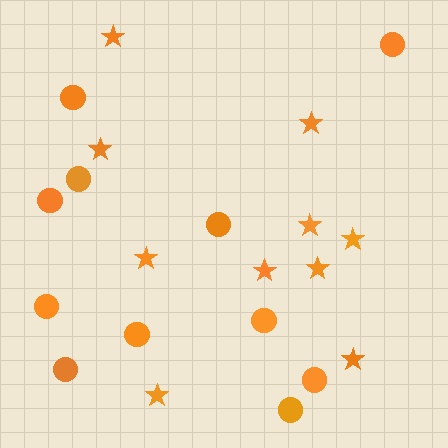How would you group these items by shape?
There are 2 groups: one group of circles (11) and one group of stars (10).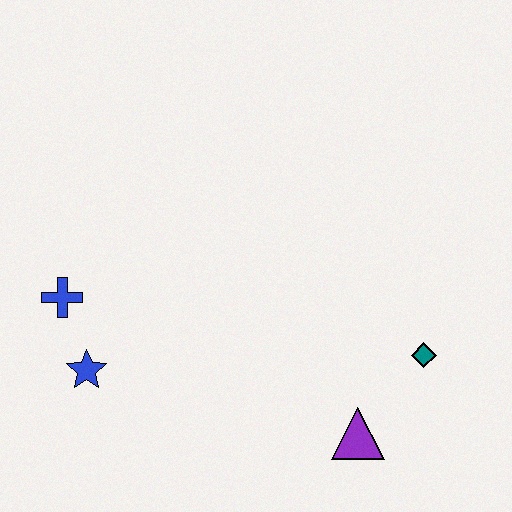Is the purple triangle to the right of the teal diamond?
No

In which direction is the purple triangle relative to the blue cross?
The purple triangle is to the right of the blue cross.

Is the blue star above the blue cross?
No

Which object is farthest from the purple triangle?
The blue cross is farthest from the purple triangle.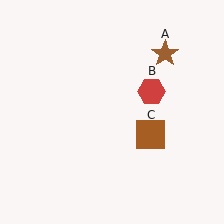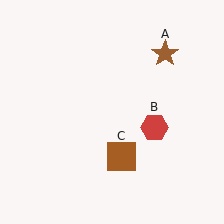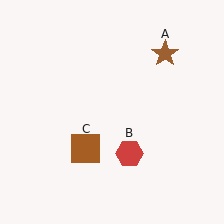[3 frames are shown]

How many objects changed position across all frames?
2 objects changed position: red hexagon (object B), brown square (object C).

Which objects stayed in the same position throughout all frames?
Brown star (object A) remained stationary.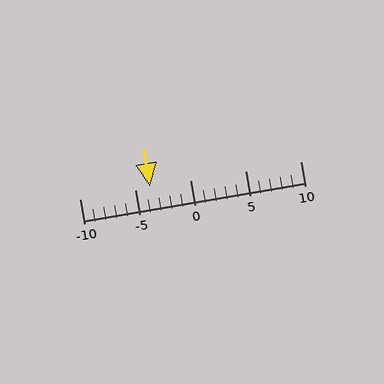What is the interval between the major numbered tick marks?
The major tick marks are spaced 5 units apart.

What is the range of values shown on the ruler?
The ruler shows values from -10 to 10.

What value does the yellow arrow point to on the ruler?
The yellow arrow points to approximately -4.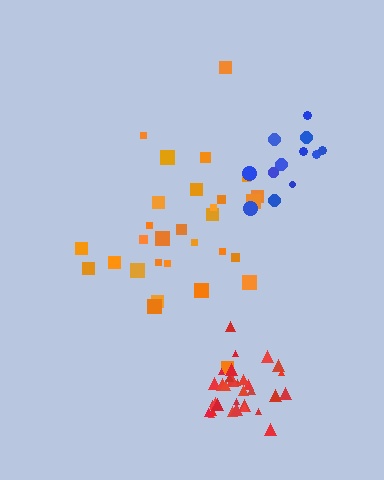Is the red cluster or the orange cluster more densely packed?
Red.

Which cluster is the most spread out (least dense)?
Orange.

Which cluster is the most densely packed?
Red.